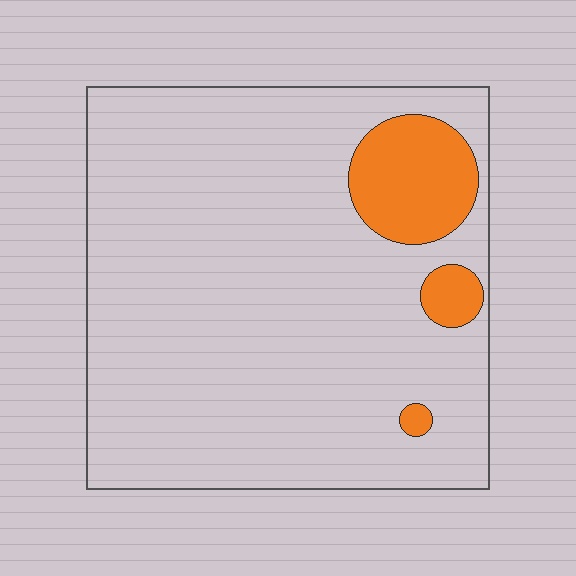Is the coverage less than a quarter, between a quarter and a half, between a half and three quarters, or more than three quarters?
Less than a quarter.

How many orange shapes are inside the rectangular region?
3.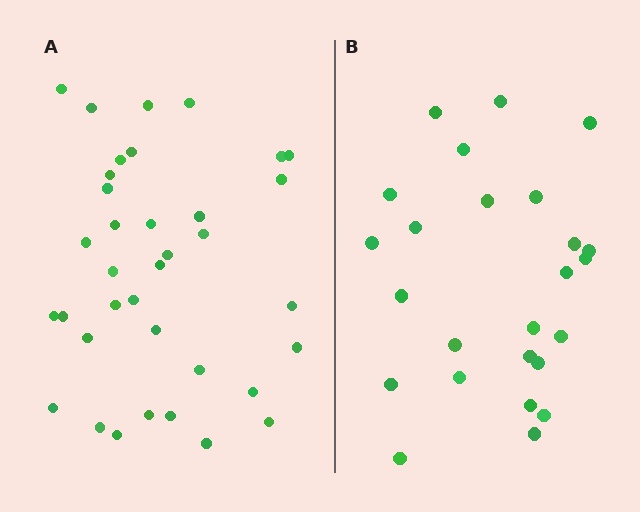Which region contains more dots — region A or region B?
Region A (the left region) has more dots.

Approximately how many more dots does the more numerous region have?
Region A has roughly 12 or so more dots than region B.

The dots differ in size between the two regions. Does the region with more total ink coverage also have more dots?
No. Region B has more total ink coverage because its dots are larger, but region A actually contains more individual dots. Total area can be misleading — the number of items is what matters here.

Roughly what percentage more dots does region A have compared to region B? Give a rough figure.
About 45% more.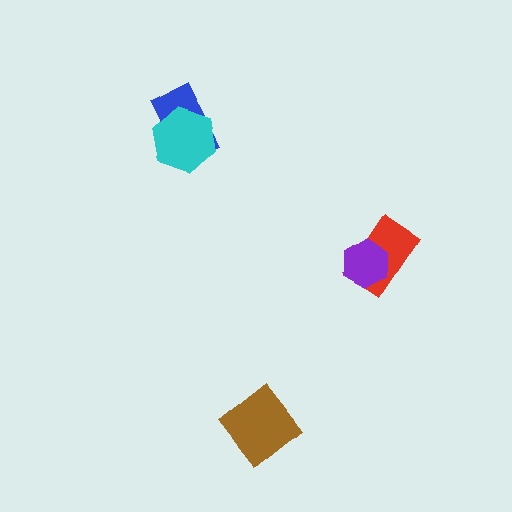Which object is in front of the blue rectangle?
The cyan hexagon is in front of the blue rectangle.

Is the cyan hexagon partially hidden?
No, no other shape covers it.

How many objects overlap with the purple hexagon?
1 object overlaps with the purple hexagon.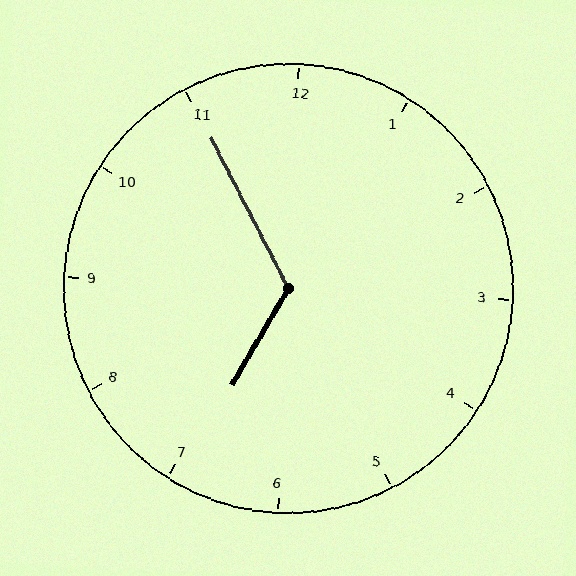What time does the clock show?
6:55.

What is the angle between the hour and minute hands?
Approximately 122 degrees.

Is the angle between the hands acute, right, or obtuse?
It is obtuse.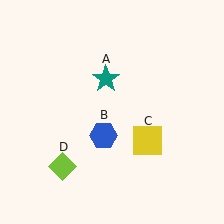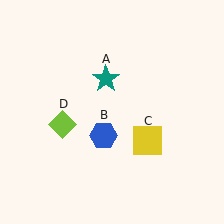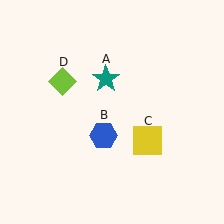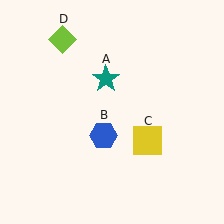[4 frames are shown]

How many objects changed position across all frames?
1 object changed position: lime diamond (object D).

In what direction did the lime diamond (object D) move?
The lime diamond (object D) moved up.